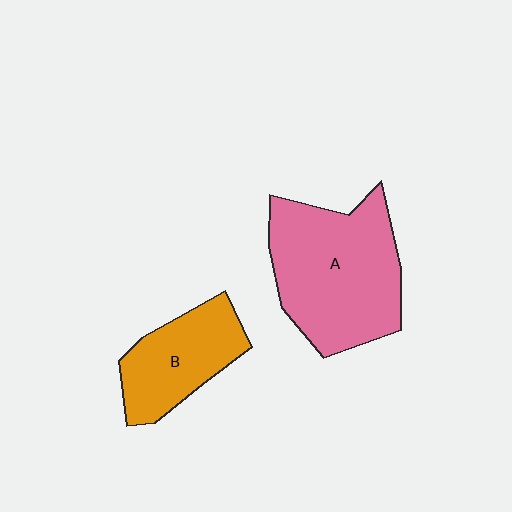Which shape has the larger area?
Shape A (pink).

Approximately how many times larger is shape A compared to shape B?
Approximately 1.7 times.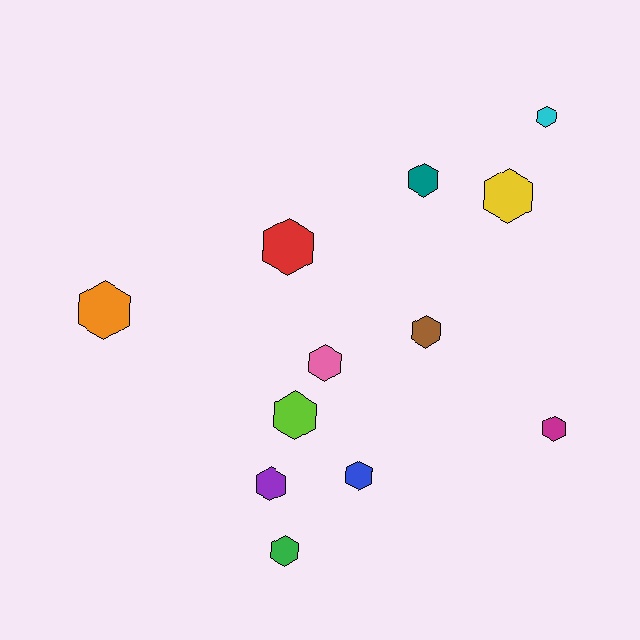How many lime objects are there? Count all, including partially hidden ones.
There is 1 lime object.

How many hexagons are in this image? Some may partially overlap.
There are 12 hexagons.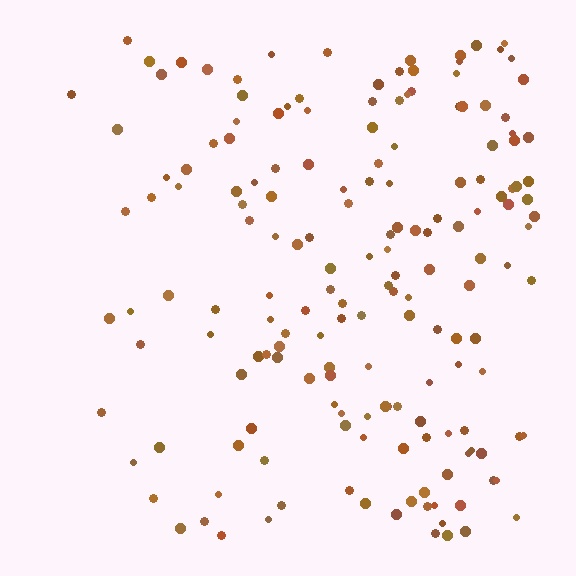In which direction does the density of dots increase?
From left to right, with the right side densest.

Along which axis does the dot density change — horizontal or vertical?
Horizontal.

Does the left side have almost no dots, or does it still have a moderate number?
Still a moderate number, just noticeably fewer than the right.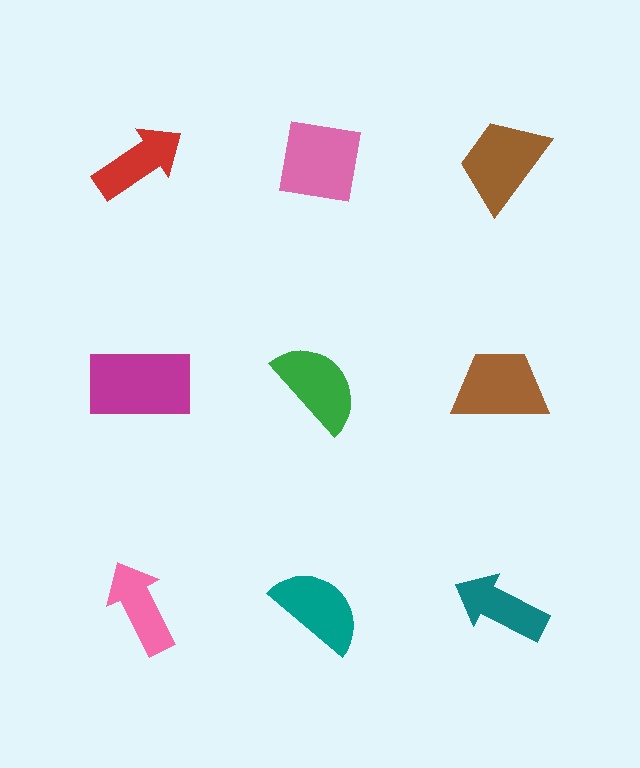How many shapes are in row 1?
3 shapes.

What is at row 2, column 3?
A brown trapezoid.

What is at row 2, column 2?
A green semicircle.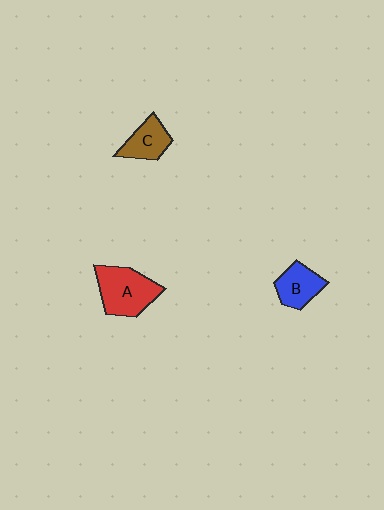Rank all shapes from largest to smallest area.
From largest to smallest: A (red), B (blue), C (brown).